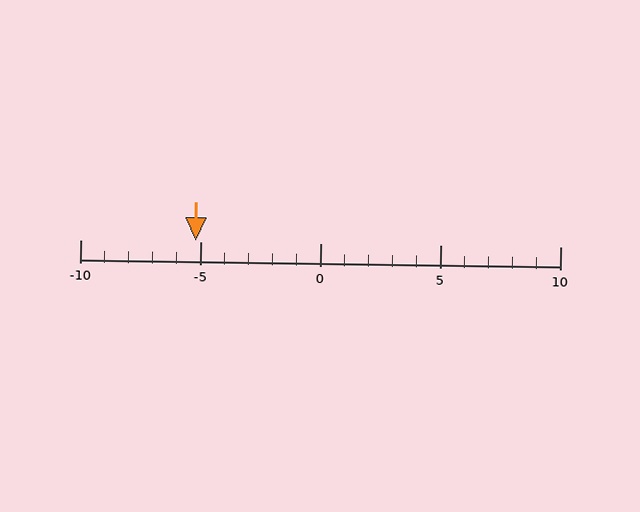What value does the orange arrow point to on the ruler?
The orange arrow points to approximately -5.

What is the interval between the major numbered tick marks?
The major tick marks are spaced 5 units apart.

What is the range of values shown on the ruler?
The ruler shows values from -10 to 10.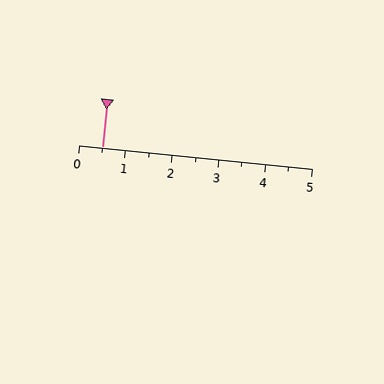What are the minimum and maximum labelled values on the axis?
The axis runs from 0 to 5.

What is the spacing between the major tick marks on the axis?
The major ticks are spaced 1 apart.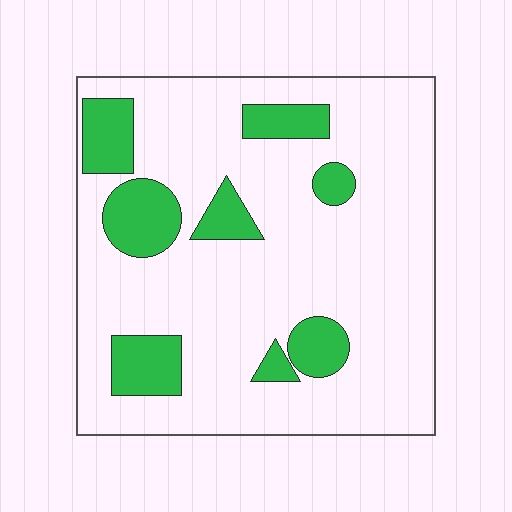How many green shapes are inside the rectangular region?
8.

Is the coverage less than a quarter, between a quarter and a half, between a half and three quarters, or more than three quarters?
Less than a quarter.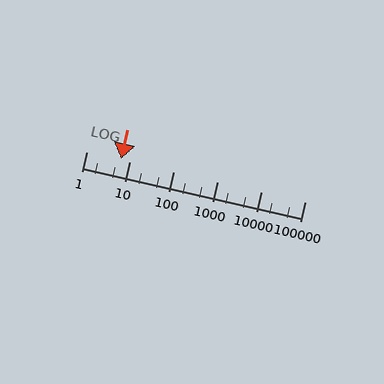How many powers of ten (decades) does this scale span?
The scale spans 5 decades, from 1 to 100000.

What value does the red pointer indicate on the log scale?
The pointer indicates approximately 6.1.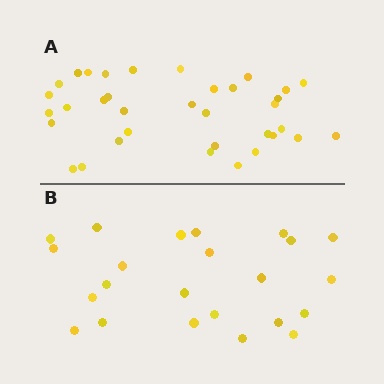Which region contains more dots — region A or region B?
Region A (the top region) has more dots.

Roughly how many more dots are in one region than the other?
Region A has roughly 12 or so more dots than region B.